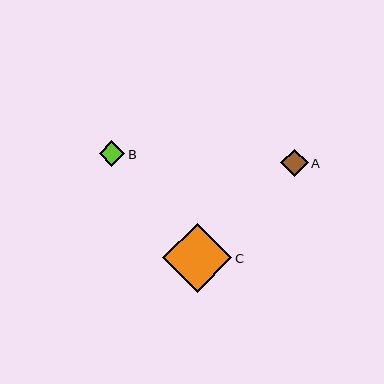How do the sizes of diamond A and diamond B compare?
Diamond A and diamond B are approximately the same size.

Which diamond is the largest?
Diamond C is the largest with a size of approximately 69 pixels.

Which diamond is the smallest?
Diamond B is the smallest with a size of approximately 26 pixels.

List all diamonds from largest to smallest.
From largest to smallest: C, A, B.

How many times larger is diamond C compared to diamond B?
Diamond C is approximately 2.7 times the size of diamond B.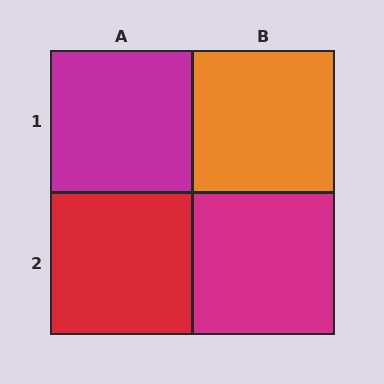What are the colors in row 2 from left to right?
Red, magenta.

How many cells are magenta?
2 cells are magenta.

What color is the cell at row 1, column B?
Orange.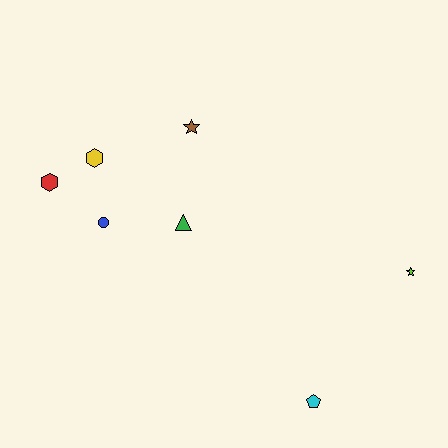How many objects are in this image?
There are 7 objects.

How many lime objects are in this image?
There is 1 lime object.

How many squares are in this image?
There are no squares.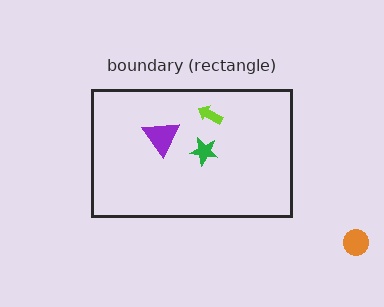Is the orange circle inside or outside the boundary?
Outside.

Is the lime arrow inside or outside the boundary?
Inside.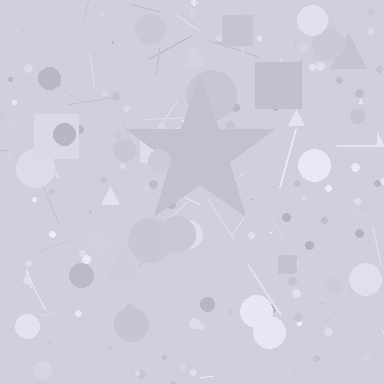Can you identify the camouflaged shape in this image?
The camouflaged shape is a star.